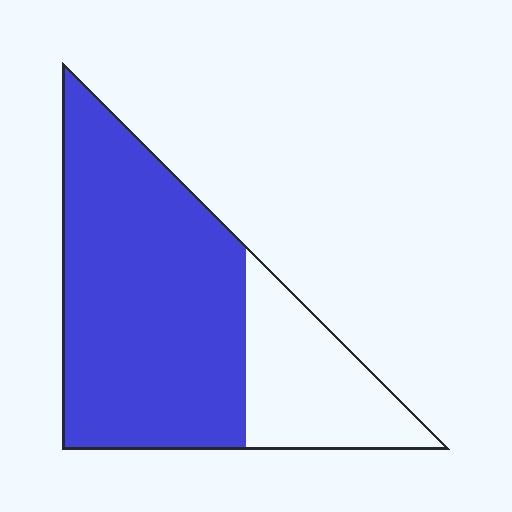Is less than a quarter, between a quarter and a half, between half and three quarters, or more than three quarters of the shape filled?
Between half and three quarters.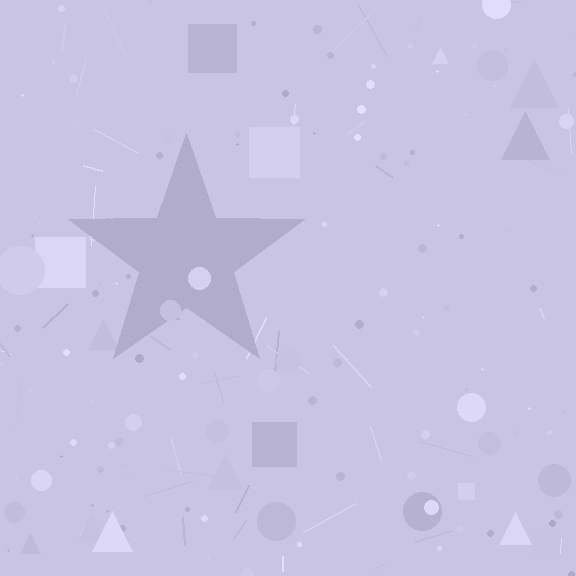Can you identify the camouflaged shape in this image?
The camouflaged shape is a star.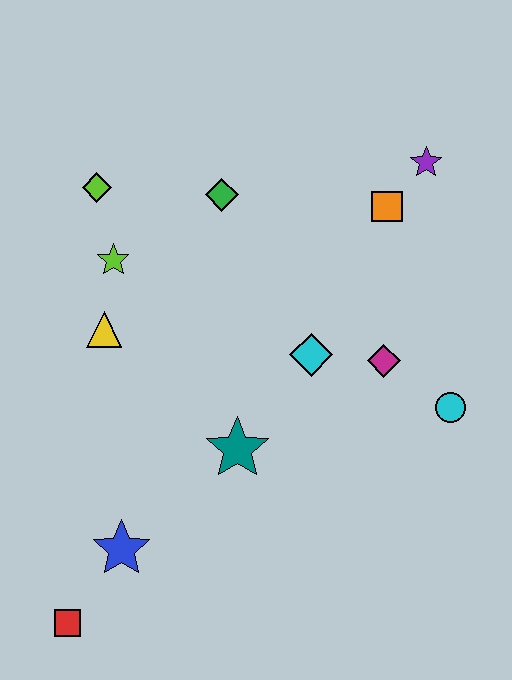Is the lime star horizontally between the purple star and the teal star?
No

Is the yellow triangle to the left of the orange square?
Yes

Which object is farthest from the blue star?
The purple star is farthest from the blue star.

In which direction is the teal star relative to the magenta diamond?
The teal star is to the left of the magenta diamond.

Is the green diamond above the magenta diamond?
Yes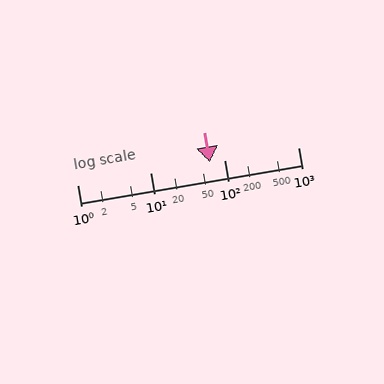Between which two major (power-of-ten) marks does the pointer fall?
The pointer is between 10 and 100.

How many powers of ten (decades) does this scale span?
The scale spans 3 decades, from 1 to 1000.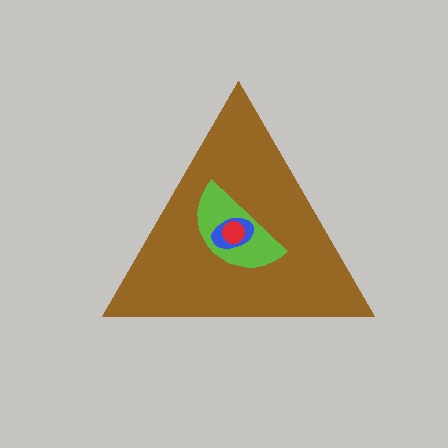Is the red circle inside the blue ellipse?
Yes.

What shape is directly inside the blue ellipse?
The red circle.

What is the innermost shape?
The red circle.